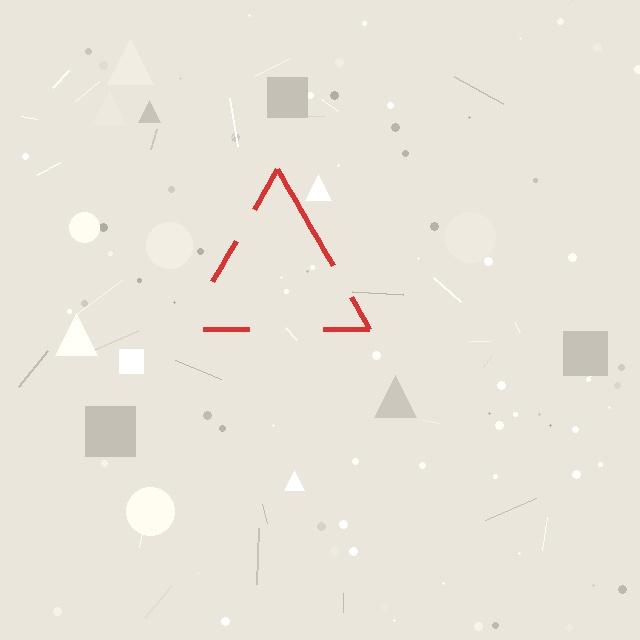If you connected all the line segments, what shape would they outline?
They would outline a triangle.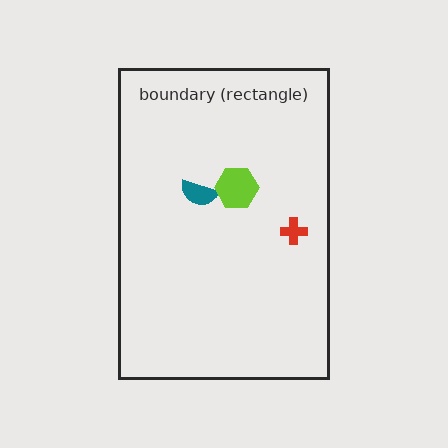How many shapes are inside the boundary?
3 inside, 0 outside.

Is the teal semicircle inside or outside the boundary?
Inside.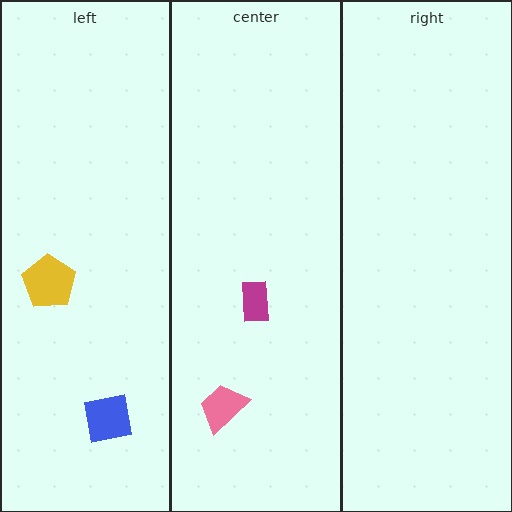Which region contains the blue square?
The left region.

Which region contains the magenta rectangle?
The center region.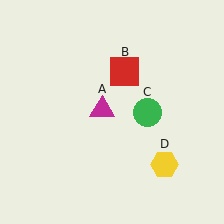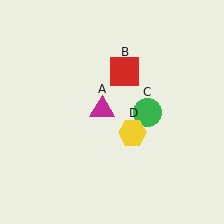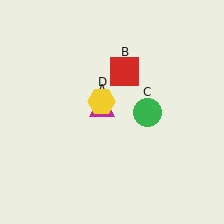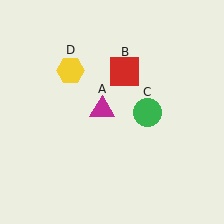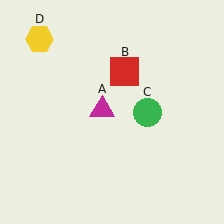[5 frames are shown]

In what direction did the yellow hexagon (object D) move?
The yellow hexagon (object D) moved up and to the left.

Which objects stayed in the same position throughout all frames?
Magenta triangle (object A) and red square (object B) and green circle (object C) remained stationary.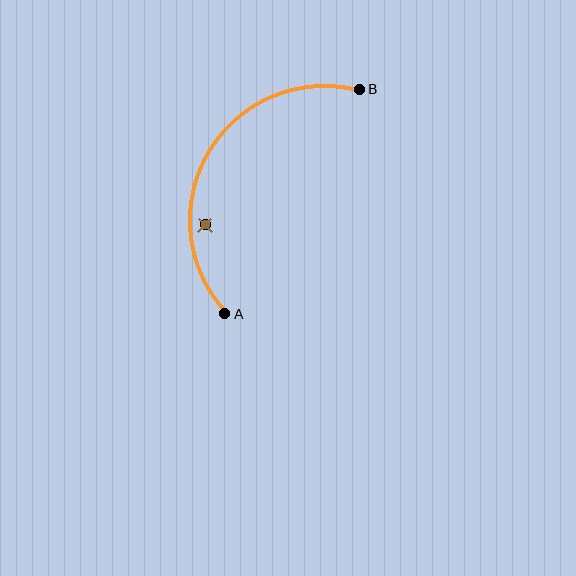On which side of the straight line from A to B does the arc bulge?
The arc bulges to the left of the straight line connecting A and B.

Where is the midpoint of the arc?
The arc midpoint is the point on the curve farthest from the straight line joining A and B. It sits to the left of that line.